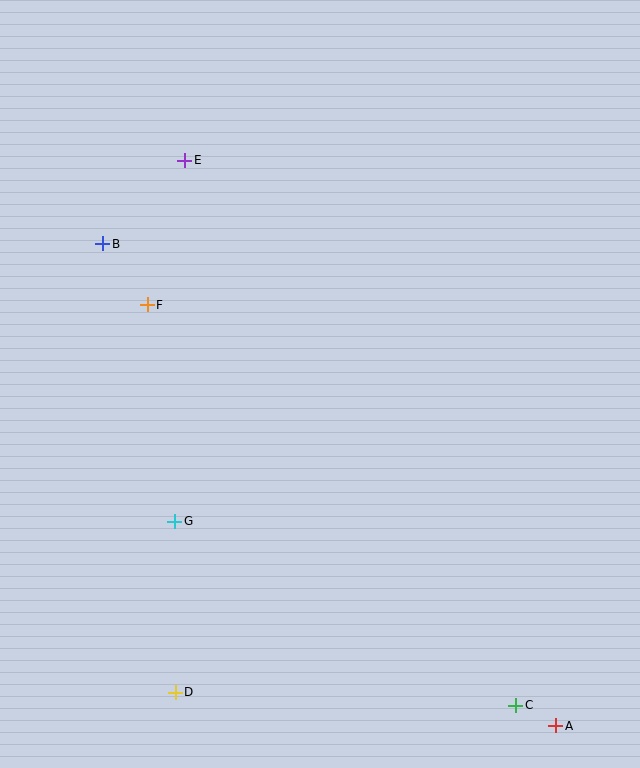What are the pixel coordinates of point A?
Point A is at (556, 726).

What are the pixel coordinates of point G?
Point G is at (175, 521).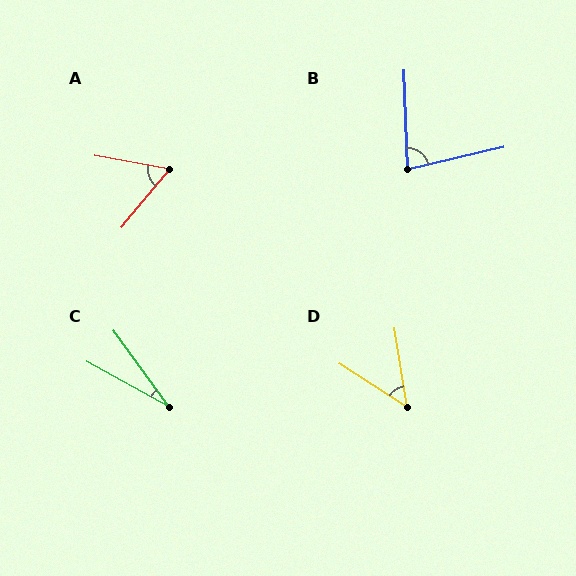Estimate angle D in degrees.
Approximately 48 degrees.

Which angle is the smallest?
C, at approximately 25 degrees.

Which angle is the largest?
B, at approximately 79 degrees.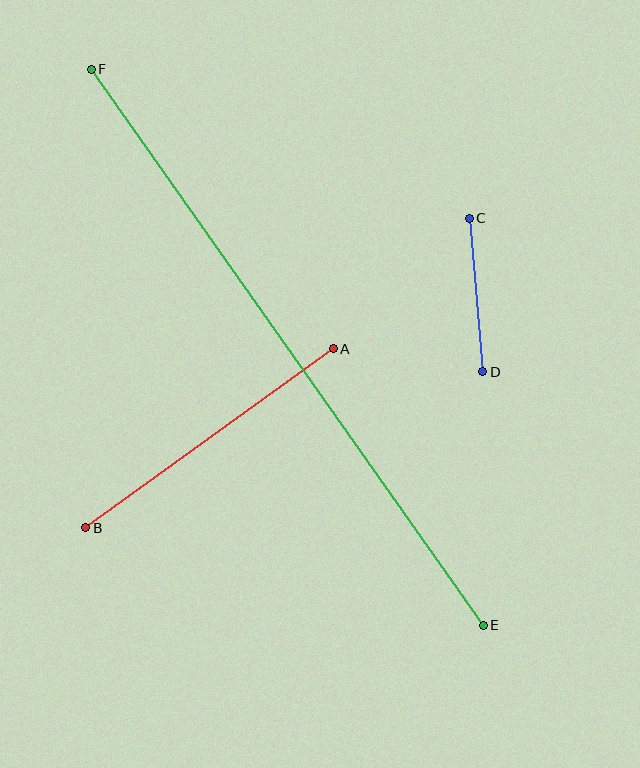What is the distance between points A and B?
The distance is approximately 306 pixels.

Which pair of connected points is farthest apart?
Points E and F are farthest apart.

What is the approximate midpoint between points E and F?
The midpoint is at approximately (287, 347) pixels.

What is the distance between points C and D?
The distance is approximately 154 pixels.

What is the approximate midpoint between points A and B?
The midpoint is at approximately (209, 438) pixels.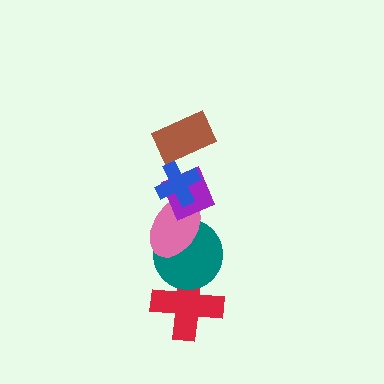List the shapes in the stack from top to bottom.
From top to bottom: the brown rectangle, the blue cross, the purple diamond, the pink ellipse, the teal circle, the red cross.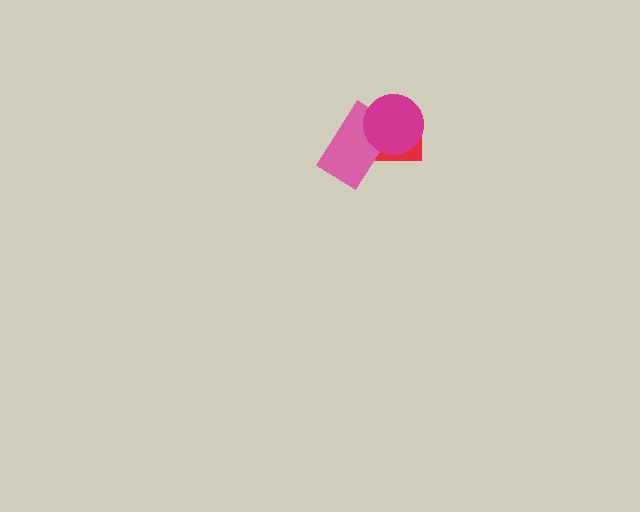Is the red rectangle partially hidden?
Yes, it is partially covered by another shape.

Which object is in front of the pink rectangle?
The magenta circle is in front of the pink rectangle.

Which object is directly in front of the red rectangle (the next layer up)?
The pink rectangle is directly in front of the red rectangle.